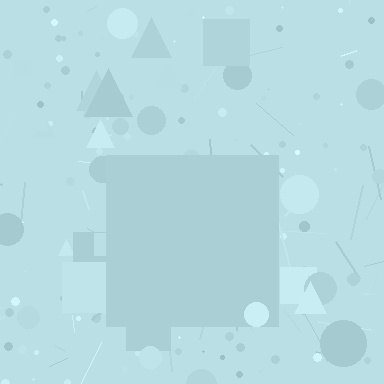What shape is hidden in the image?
A square is hidden in the image.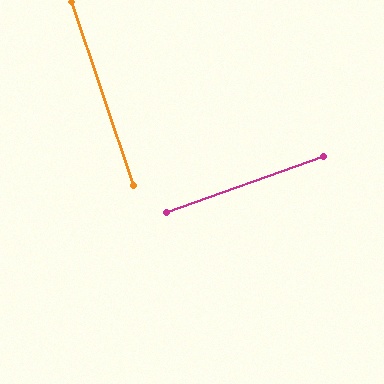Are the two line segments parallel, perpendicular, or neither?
Perpendicular — they meet at approximately 89°.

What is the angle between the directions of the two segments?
Approximately 89 degrees.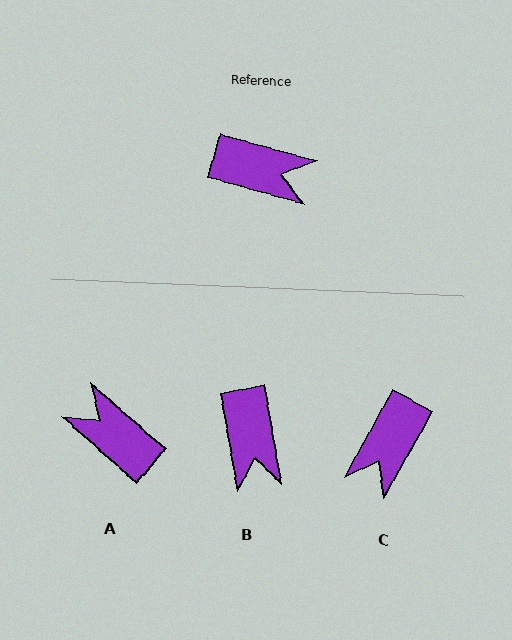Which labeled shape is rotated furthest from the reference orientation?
A, about 154 degrees away.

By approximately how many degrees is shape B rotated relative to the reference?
Approximately 65 degrees clockwise.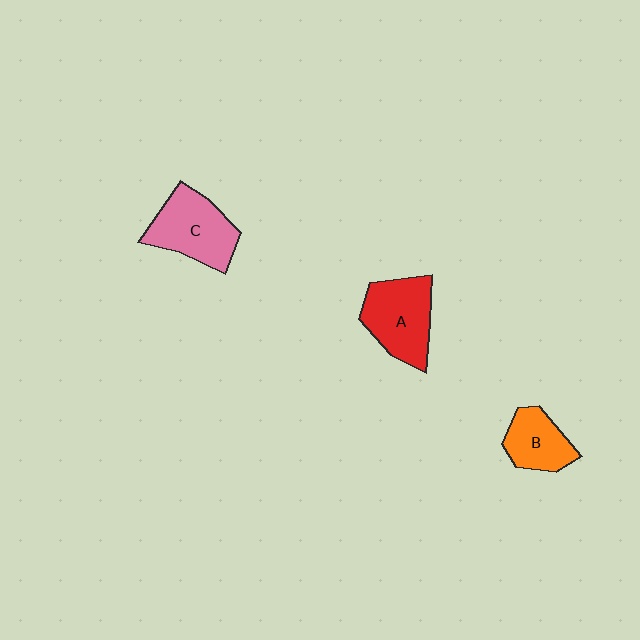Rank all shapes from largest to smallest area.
From largest to smallest: A (red), C (pink), B (orange).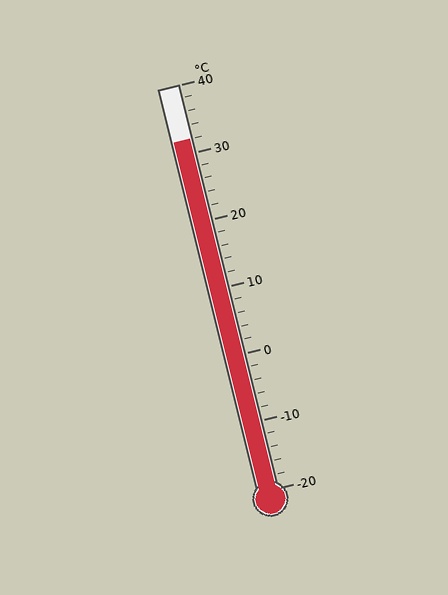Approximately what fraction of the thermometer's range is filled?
The thermometer is filled to approximately 85% of its range.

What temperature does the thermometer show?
The thermometer shows approximately 32°C.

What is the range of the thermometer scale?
The thermometer scale ranges from -20°C to 40°C.